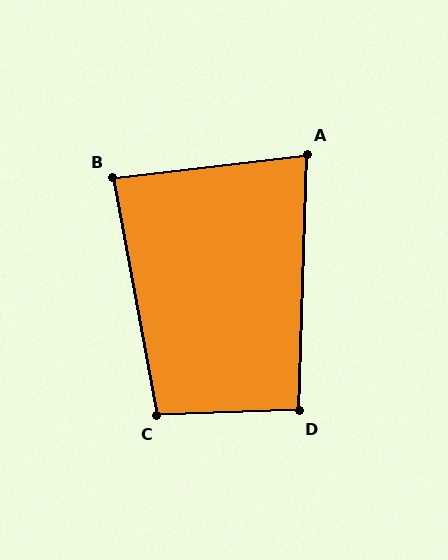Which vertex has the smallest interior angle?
A, at approximately 81 degrees.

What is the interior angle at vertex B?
Approximately 86 degrees (approximately right).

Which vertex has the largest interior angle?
C, at approximately 99 degrees.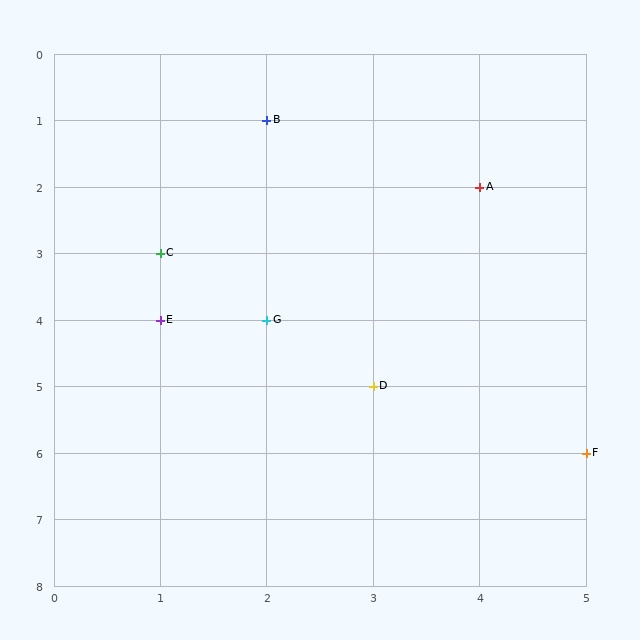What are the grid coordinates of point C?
Point C is at grid coordinates (1, 3).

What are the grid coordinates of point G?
Point G is at grid coordinates (2, 4).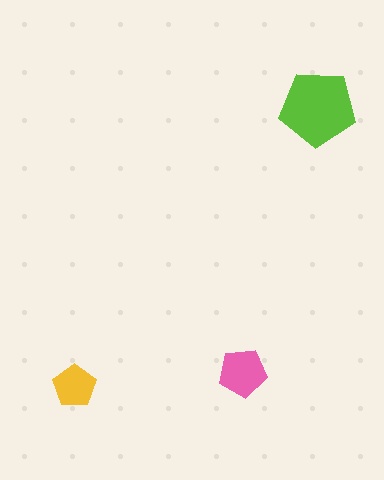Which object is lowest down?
The yellow pentagon is bottommost.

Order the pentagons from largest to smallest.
the lime one, the pink one, the yellow one.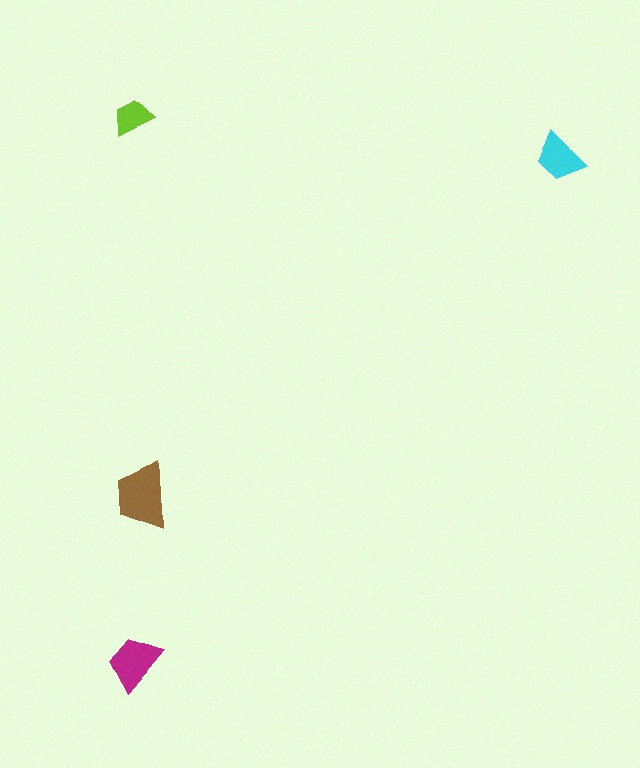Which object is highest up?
The lime trapezoid is topmost.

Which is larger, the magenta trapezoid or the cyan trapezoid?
The magenta one.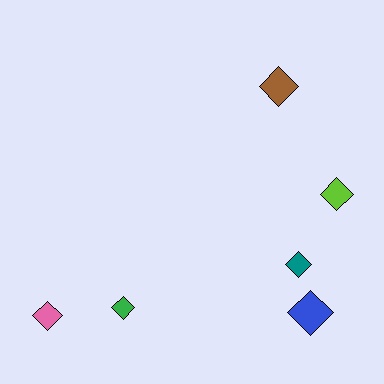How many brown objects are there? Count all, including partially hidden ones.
There is 1 brown object.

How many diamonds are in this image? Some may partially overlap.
There are 6 diamonds.